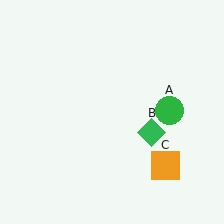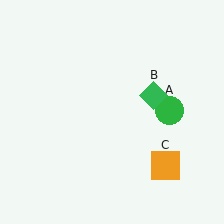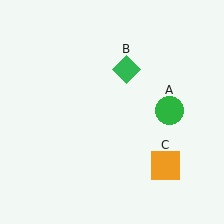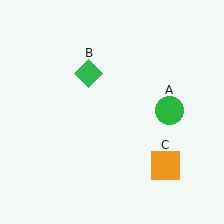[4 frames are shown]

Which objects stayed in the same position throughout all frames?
Green circle (object A) and orange square (object C) remained stationary.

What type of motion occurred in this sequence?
The green diamond (object B) rotated counterclockwise around the center of the scene.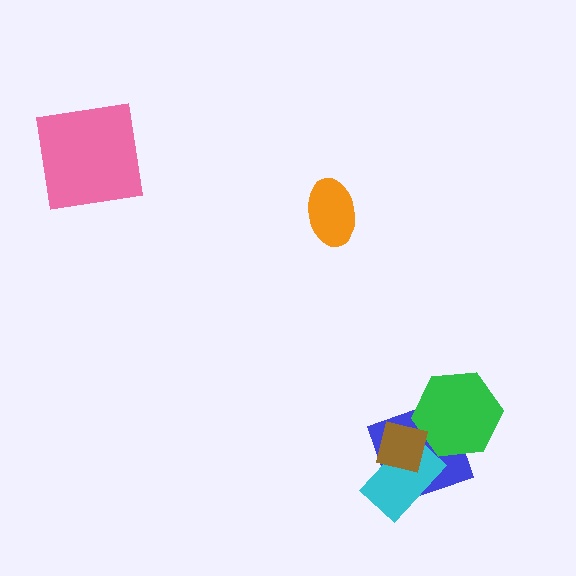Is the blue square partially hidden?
Yes, it is partially covered by another shape.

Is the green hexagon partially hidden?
Yes, it is partially covered by another shape.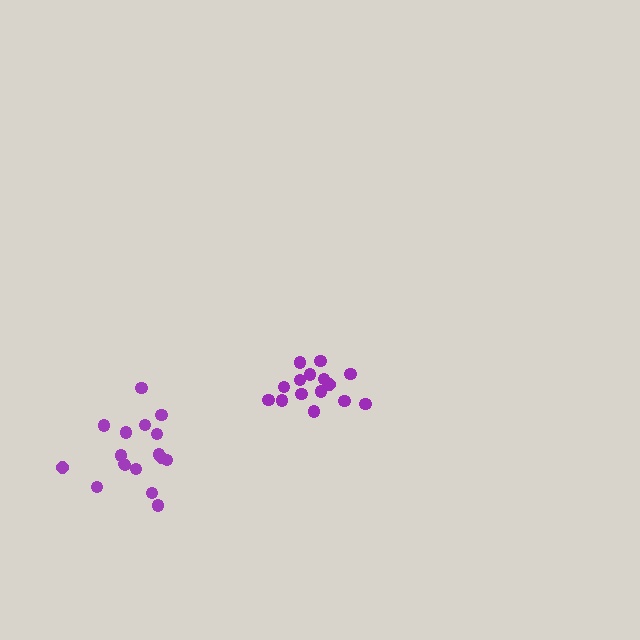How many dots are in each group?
Group 1: 17 dots, Group 2: 15 dots (32 total).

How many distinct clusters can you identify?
There are 2 distinct clusters.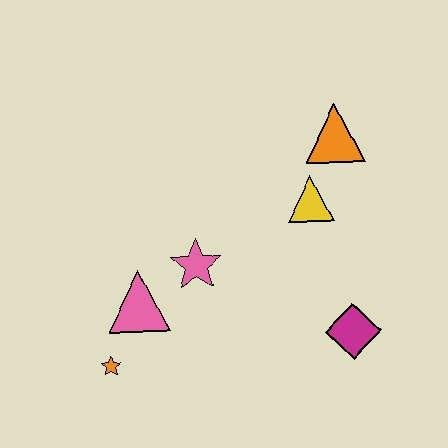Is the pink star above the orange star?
Yes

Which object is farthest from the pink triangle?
The orange triangle is farthest from the pink triangle.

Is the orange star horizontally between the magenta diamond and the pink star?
No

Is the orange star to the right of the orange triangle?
No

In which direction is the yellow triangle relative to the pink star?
The yellow triangle is to the right of the pink star.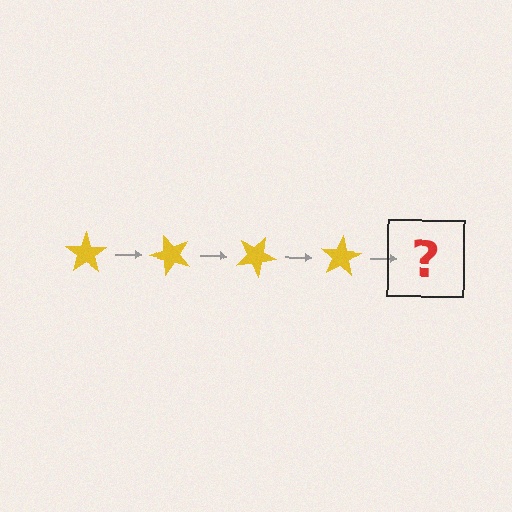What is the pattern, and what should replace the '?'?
The pattern is that the star rotates 50 degrees each step. The '?' should be a yellow star rotated 200 degrees.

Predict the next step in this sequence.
The next step is a yellow star rotated 200 degrees.